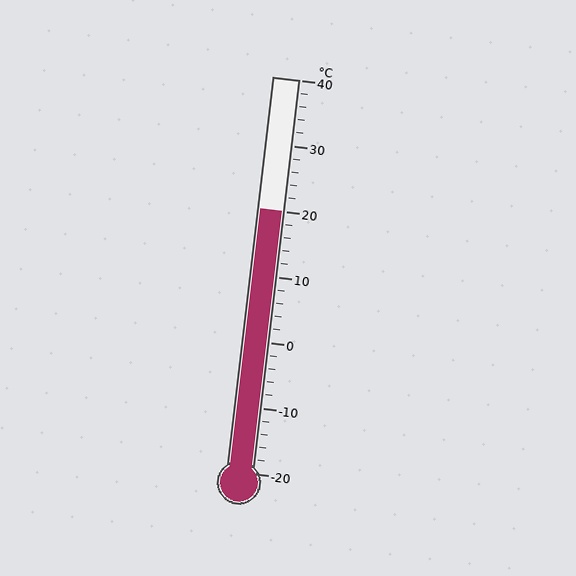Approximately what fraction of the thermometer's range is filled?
The thermometer is filled to approximately 65% of its range.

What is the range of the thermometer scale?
The thermometer scale ranges from -20°C to 40°C.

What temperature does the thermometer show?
The thermometer shows approximately 20°C.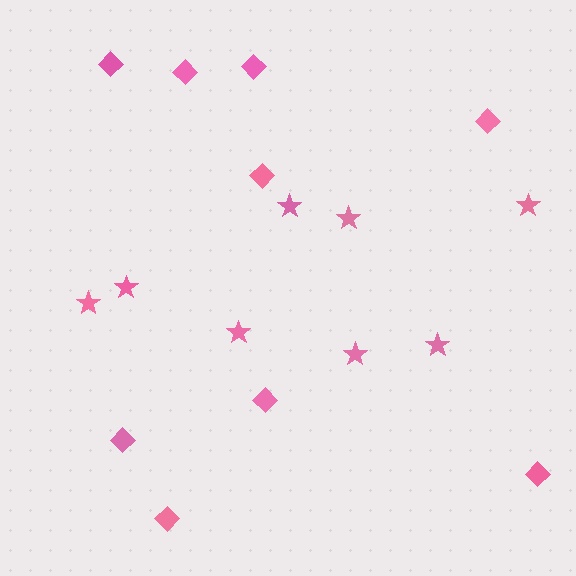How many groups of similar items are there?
There are 2 groups: one group of stars (8) and one group of diamonds (9).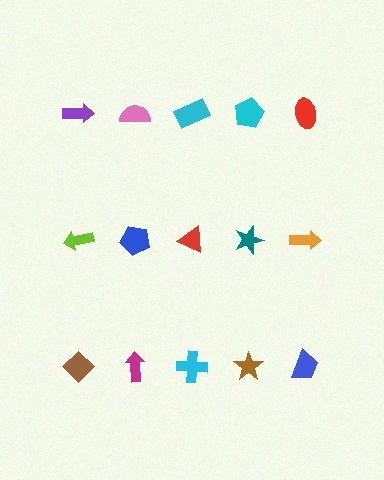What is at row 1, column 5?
A red ellipse.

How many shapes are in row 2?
5 shapes.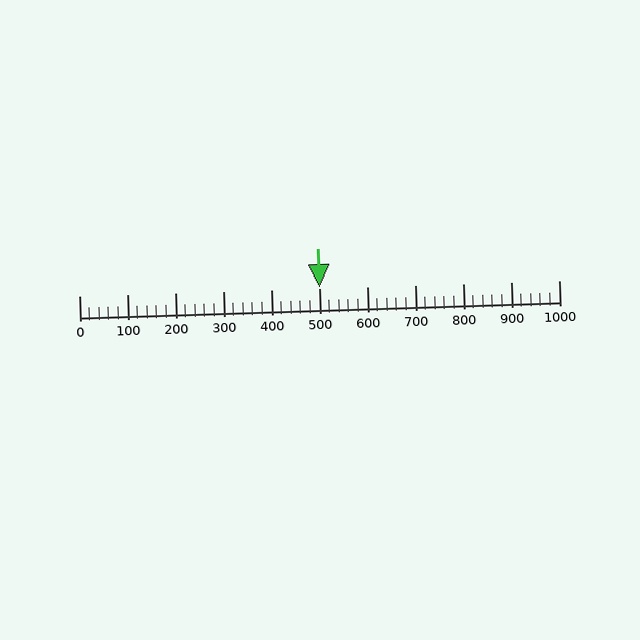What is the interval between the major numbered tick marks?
The major tick marks are spaced 100 units apart.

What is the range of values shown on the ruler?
The ruler shows values from 0 to 1000.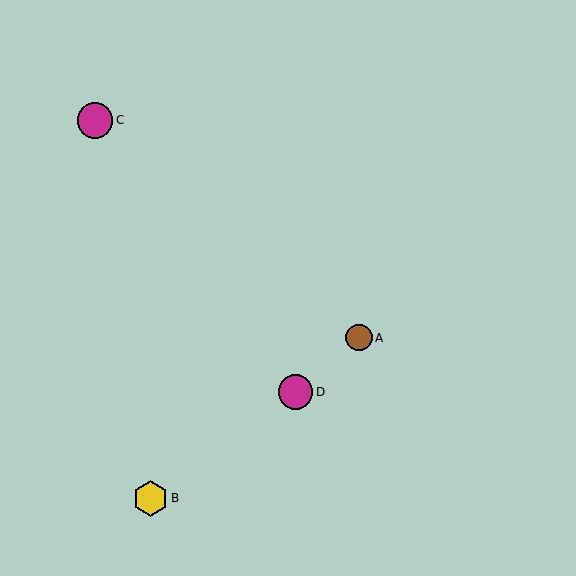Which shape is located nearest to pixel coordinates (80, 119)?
The magenta circle (labeled C) at (95, 120) is nearest to that location.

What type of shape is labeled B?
Shape B is a yellow hexagon.